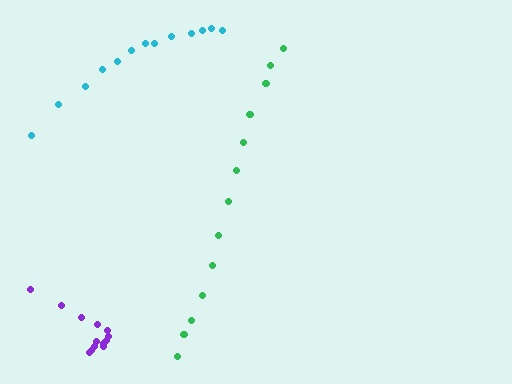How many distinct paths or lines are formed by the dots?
There are 3 distinct paths.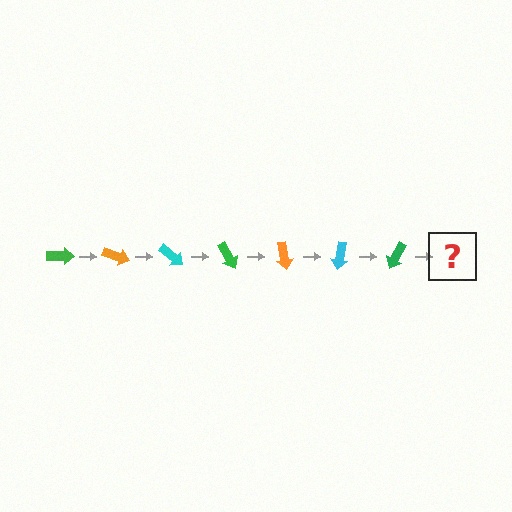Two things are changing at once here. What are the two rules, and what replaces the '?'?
The two rules are that it rotates 20 degrees each step and the color cycles through green, orange, and cyan. The '?' should be an orange arrow, rotated 140 degrees from the start.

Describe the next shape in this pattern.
It should be an orange arrow, rotated 140 degrees from the start.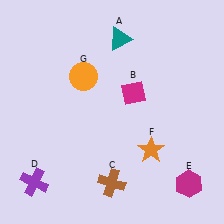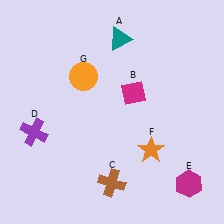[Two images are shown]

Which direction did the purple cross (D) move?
The purple cross (D) moved up.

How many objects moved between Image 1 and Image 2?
1 object moved between the two images.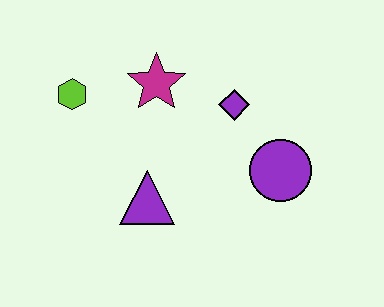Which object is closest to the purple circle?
The purple diamond is closest to the purple circle.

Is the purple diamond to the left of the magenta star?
No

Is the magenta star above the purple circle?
Yes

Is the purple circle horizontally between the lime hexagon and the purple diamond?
No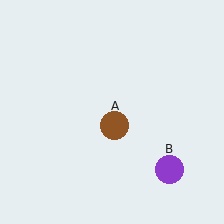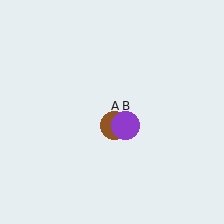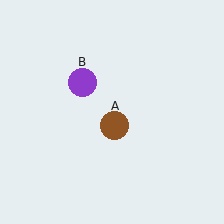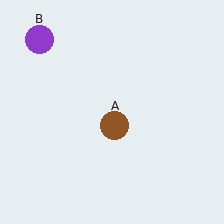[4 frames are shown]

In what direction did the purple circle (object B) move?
The purple circle (object B) moved up and to the left.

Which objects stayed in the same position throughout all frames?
Brown circle (object A) remained stationary.